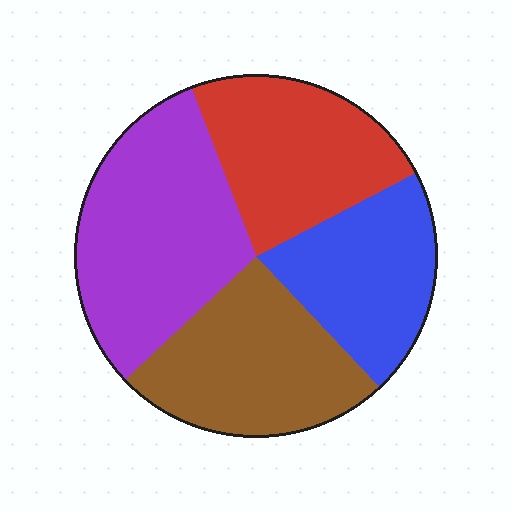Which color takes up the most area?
Purple, at roughly 30%.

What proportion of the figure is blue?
Blue takes up about one fifth (1/5) of the figure.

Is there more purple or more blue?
Purple.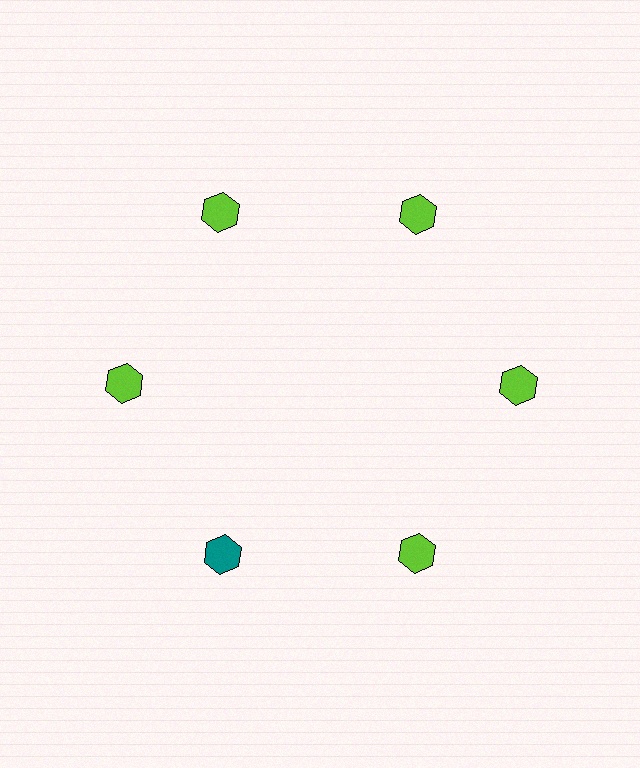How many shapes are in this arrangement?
There are 6 shapes arranged in a ring pattern.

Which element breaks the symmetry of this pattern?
The teal hexagon at roughly the 7 o'clock position breaks the symmetry. All other shapes are lime hexagons.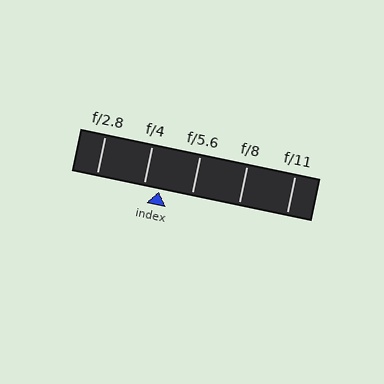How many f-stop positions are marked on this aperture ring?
There are 5 f-stop positions marked.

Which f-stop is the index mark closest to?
The index mark is closest to f/4.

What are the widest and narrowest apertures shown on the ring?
The widest aperture shown is f/2.8 and the narrowest is f/11.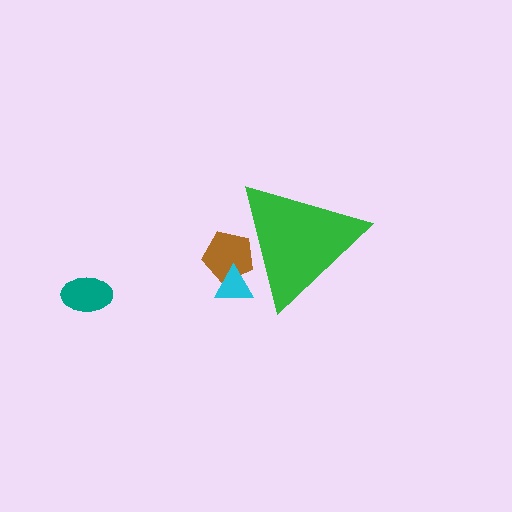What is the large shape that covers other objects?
A green triangle.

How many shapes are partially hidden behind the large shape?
2 shapes are partially hidden.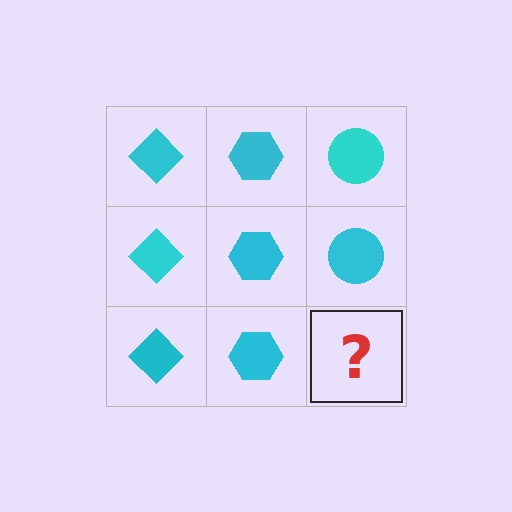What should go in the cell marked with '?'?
The missing cell should contain a cyan circle.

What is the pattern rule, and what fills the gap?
The rule is that each column has a consistent shape. The gap should be filled with a cyan circle.